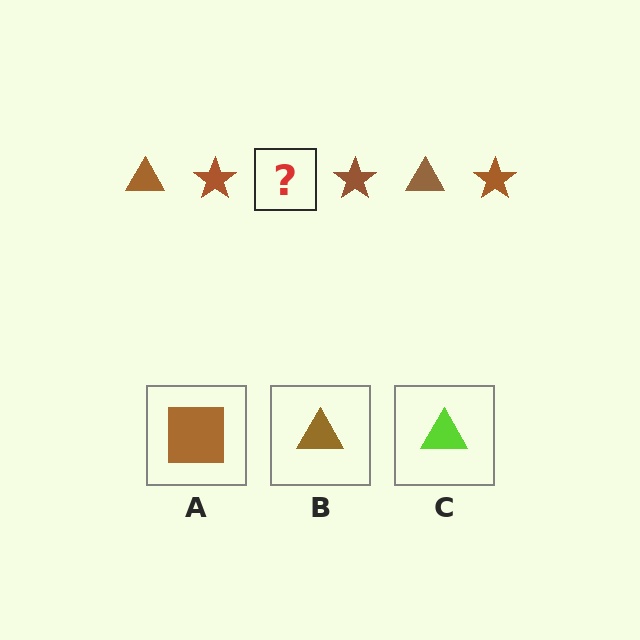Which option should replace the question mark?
Option B.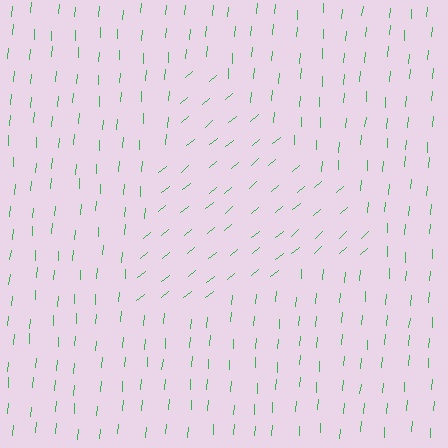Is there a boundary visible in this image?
Yes, there is a texture boundary formed by a change in line orientation.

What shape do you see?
I see a triangle.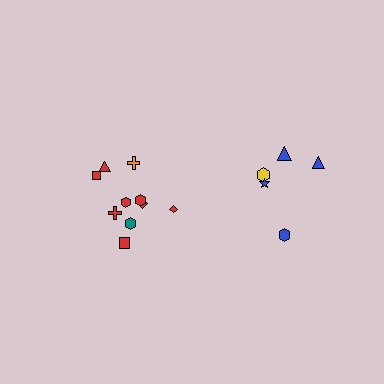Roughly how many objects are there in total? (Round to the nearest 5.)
Roughly 15 objects in total.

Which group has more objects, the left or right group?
The left group.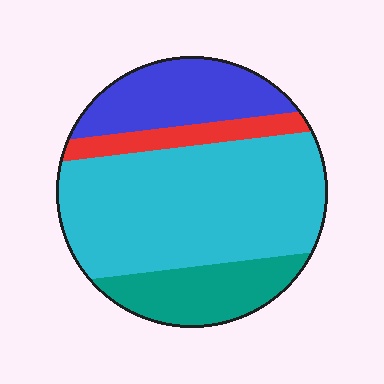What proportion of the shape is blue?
Blue covers around 20% of the shape.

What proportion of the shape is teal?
Teal covers roughly 15% of the shape.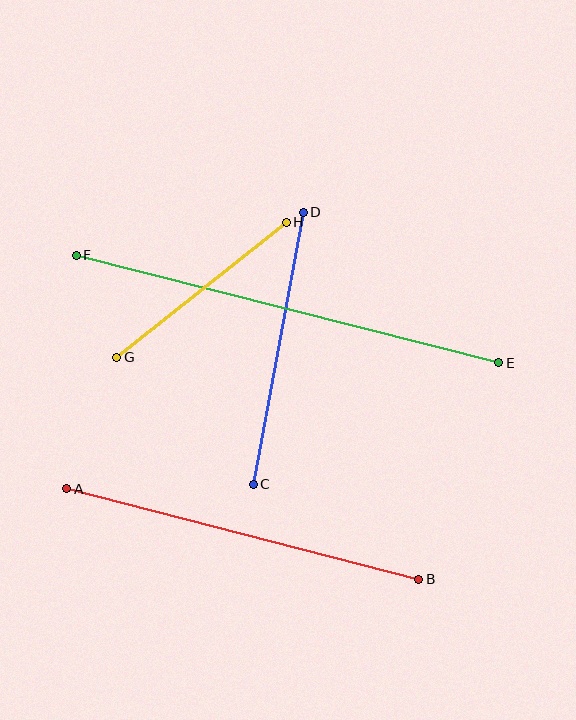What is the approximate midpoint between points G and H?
The midpoint is at approximately (201, 290) pixels.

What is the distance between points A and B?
The distance is approximately 363 pixels.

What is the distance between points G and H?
The distance is approximately 217 pixels.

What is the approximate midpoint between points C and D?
The midpoint is at approximately (278, 348) pixels.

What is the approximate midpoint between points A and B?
The midpoint is at approximately (243, 534) pixels.